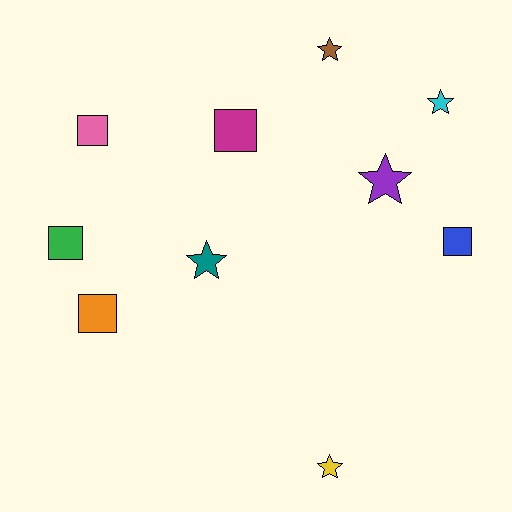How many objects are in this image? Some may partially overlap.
There are 10 objects.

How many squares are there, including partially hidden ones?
There are 5 squares.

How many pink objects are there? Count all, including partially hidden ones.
There is 1 pink object.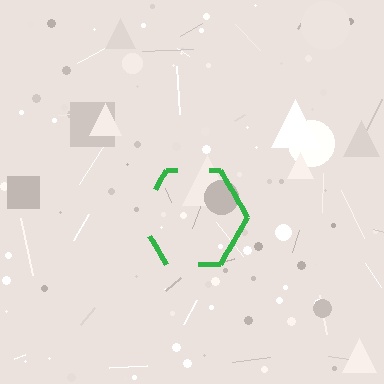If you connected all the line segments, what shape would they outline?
They would outline a hexagon.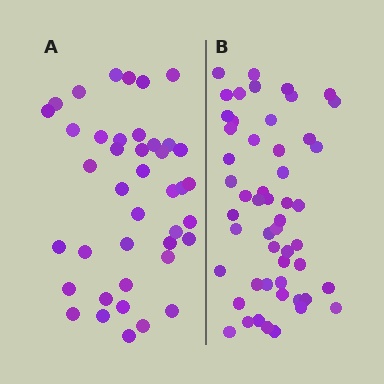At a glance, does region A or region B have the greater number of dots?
Region B (the right region) has more dots.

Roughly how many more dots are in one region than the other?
Region B has roughly 12 or so more dots than region A.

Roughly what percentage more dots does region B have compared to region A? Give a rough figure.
About 25% more.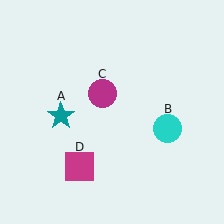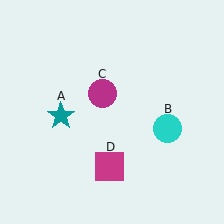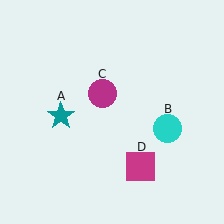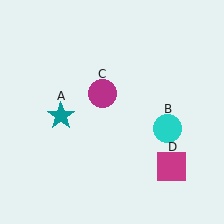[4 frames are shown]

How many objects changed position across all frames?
1 object changed position: magenta square (object D).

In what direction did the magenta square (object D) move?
The magenta square (object D) moved right.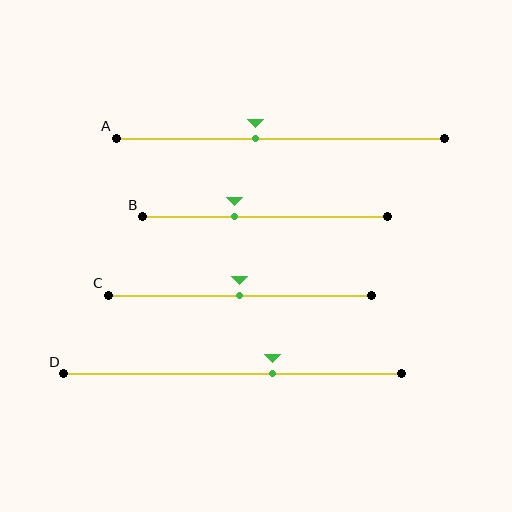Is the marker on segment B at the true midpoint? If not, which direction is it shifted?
No, the marker on segment B is shifted to the left by about 13% of the segment length.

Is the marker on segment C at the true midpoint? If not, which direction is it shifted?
Yes, the marker on segment C is at the true midpoint.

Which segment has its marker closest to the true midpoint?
Segment C has its marker closest to the true midpoint.